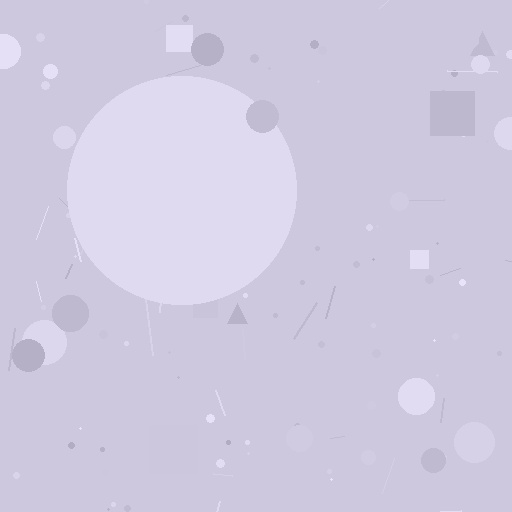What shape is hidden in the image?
A circle is hidden in the image.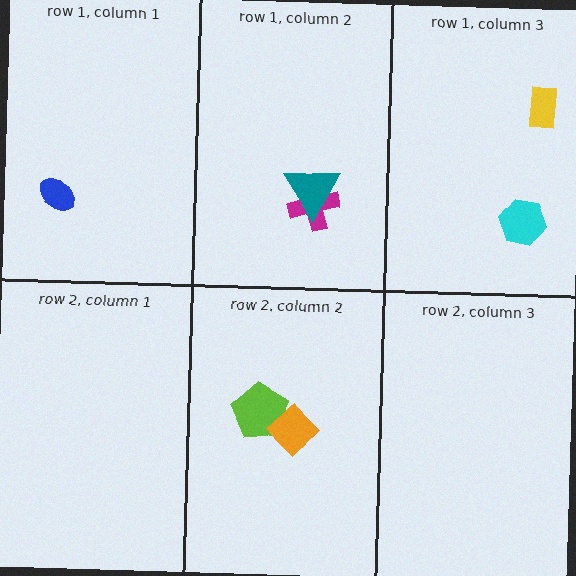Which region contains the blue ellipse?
The row 1, column 1 region.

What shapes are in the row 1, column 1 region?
The blue ellipse.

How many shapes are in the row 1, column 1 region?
1.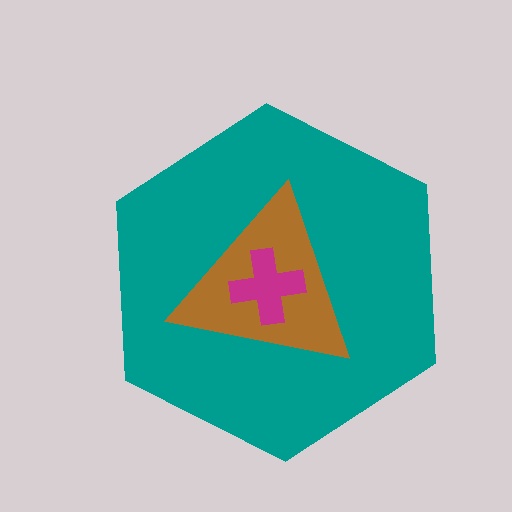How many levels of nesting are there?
3.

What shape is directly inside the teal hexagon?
The brown triangle.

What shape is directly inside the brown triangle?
The magenta cross.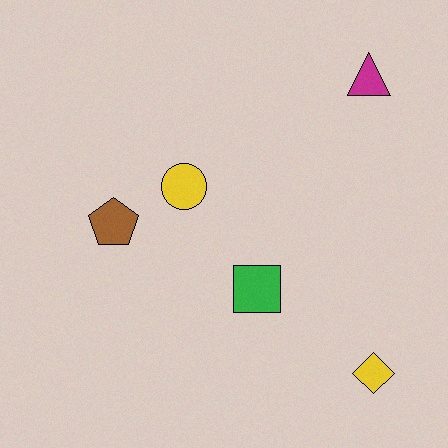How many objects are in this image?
There are 5 objects.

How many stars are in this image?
There are no stars.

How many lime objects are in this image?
There are no lime objects.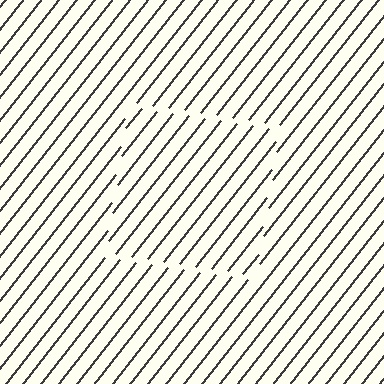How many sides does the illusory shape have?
4 sides — the line-ends trace a square.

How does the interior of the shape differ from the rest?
The interior of the shape contains the same grating, shifted by half a period — the contour is defined by the phase discontinuity where line-ends from the inner and outer gratings abut.